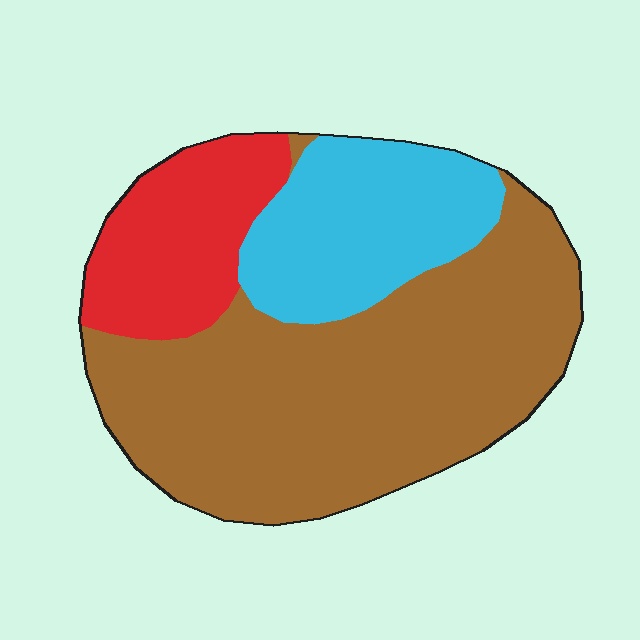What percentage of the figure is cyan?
Cyan takes up about one fifth (1/5) of the figure.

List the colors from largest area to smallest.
From largest to smallest: brown, cyan, red.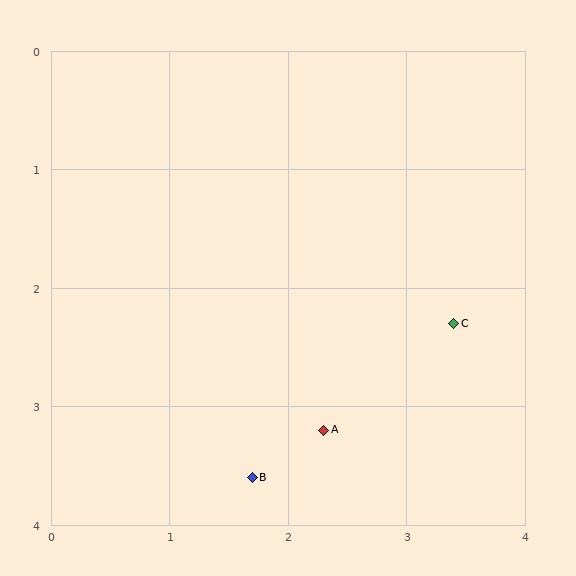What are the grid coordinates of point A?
Point A is at approximately (2.3, 3.2).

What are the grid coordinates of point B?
Point B is at approximately (1.7, 3.6).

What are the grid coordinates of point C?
Point C is at approximately (3.4, 2.3).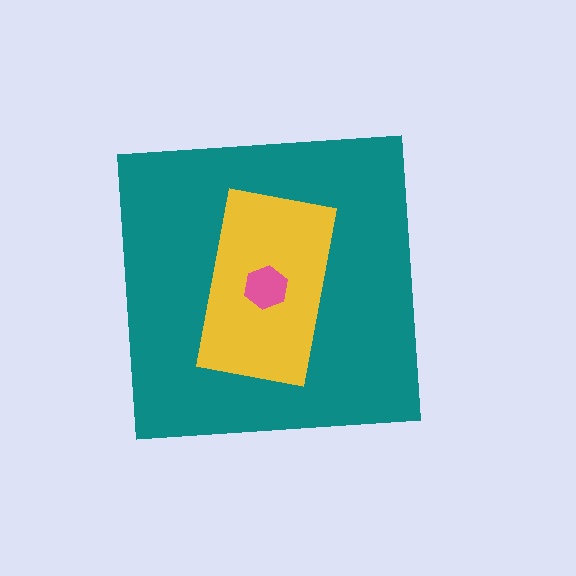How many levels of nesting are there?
3.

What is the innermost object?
The pink hexagon.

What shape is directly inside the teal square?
The yellow rectangle.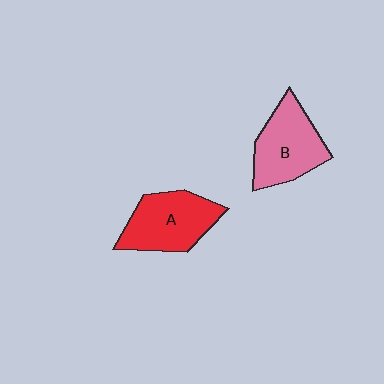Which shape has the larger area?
Shape A (red).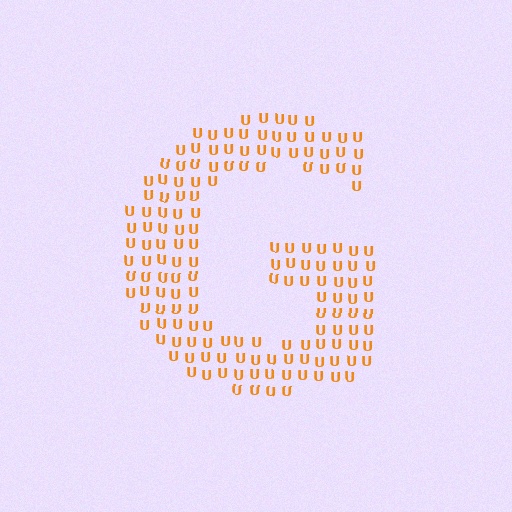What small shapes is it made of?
It is made of small letter U's.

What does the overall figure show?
The overall figure shows the letter G.